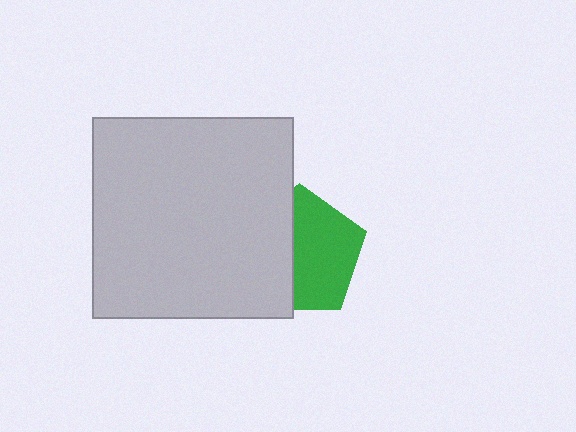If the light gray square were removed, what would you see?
You would see the complete green pentagon.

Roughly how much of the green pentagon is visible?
About half of it is visible (roughly 57%).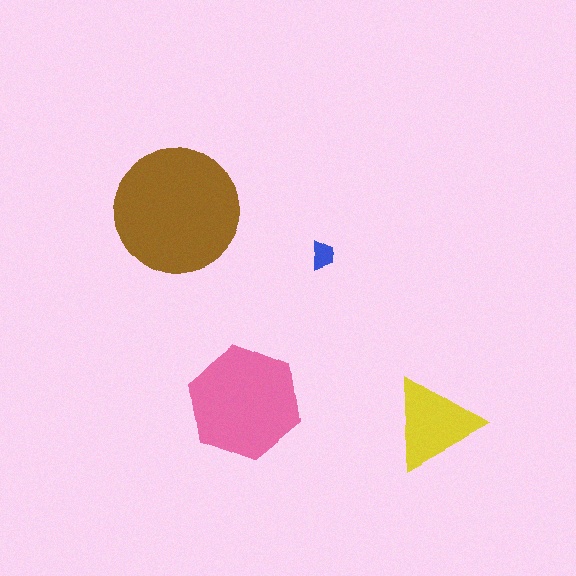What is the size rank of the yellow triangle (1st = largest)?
3rd.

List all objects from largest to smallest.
The brown circle, the pink hexagon, the yellow triangle, the blue trapezoid.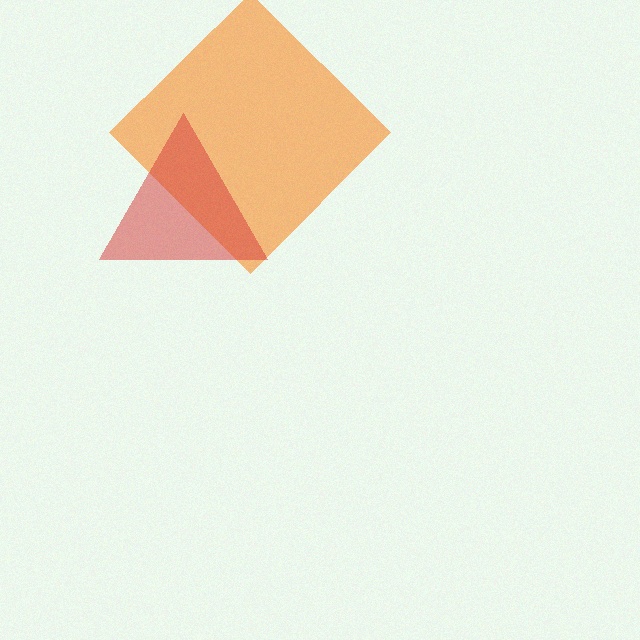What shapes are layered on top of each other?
The layered shapes are: an orange diamond, a red triangle.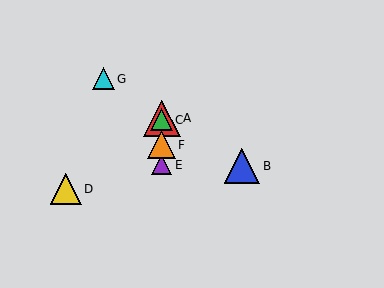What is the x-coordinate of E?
Object E is at x≈162.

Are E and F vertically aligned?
Yes, both are at x≈162.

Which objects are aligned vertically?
Objects A, C, E, F are aligned vertically.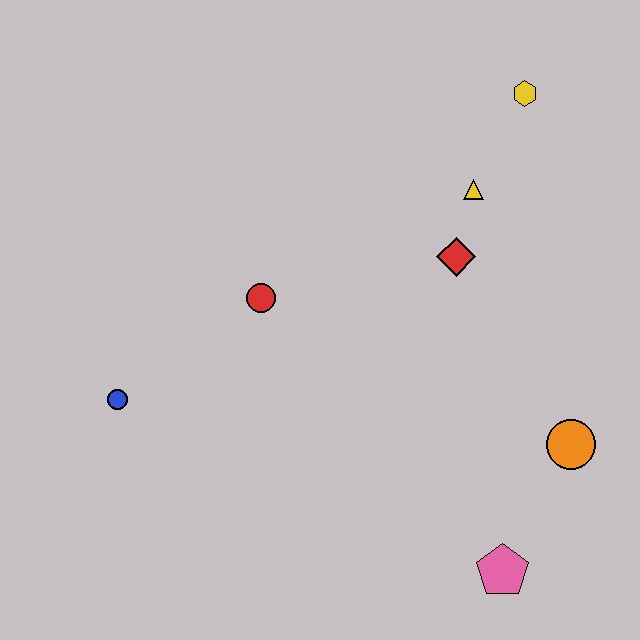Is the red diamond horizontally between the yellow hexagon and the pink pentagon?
No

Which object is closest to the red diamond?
The yellow triangle is closest to the red diamond.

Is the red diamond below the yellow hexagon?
Yes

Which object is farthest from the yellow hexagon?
The blue circle is farthest from the yellow hexagon.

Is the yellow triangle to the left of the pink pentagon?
Yes